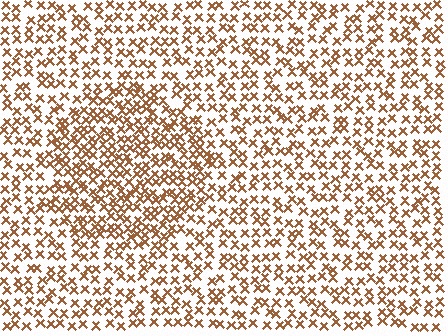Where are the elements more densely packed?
The elements are more densely packed inside the circle boundary.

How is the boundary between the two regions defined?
The boundary is defined by a change in element density (approximately 1.6x ratio). All elements are the same color, size, and shape.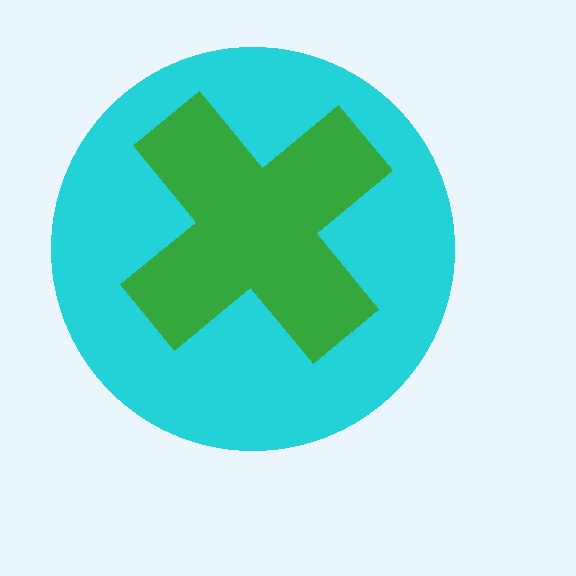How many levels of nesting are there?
2.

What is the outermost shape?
The cyan circle.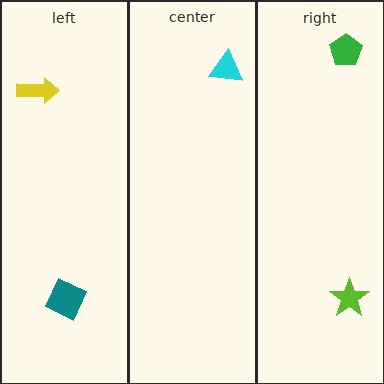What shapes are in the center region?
The cyan triangle.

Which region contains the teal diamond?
The left region.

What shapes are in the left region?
The teal diamond, the yellow arrow.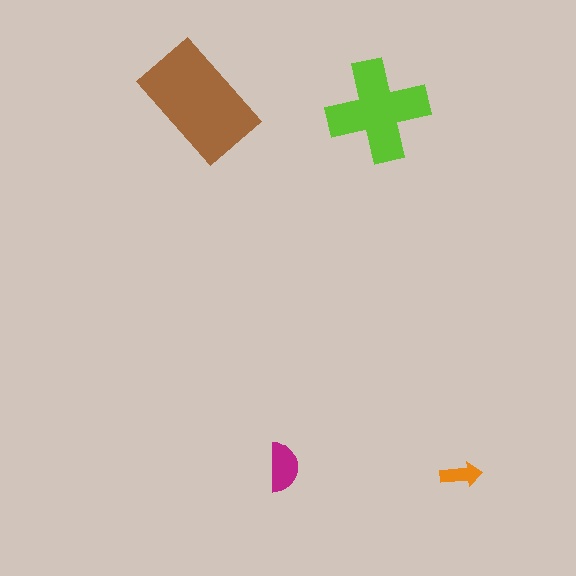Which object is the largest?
The brown rectangle.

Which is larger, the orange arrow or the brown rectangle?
The brown rectangle.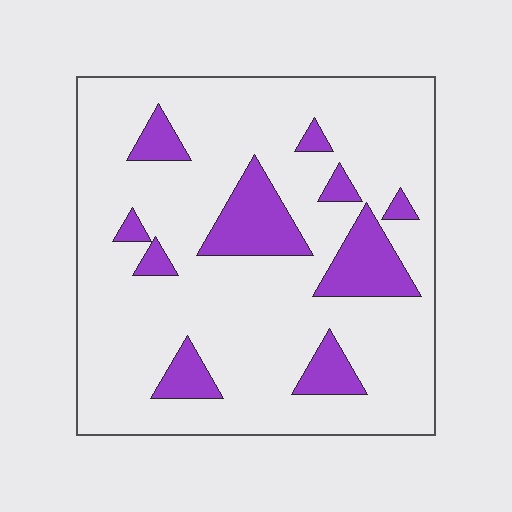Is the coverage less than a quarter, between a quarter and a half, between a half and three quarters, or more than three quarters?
Less than a quarter.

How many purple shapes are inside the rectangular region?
10.